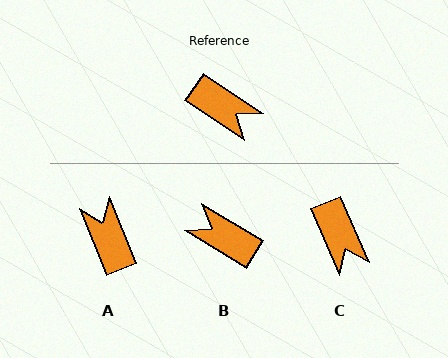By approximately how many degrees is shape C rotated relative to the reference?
Approximately 33 degrees clockwise.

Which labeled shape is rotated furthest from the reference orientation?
B, about 178 degrees away.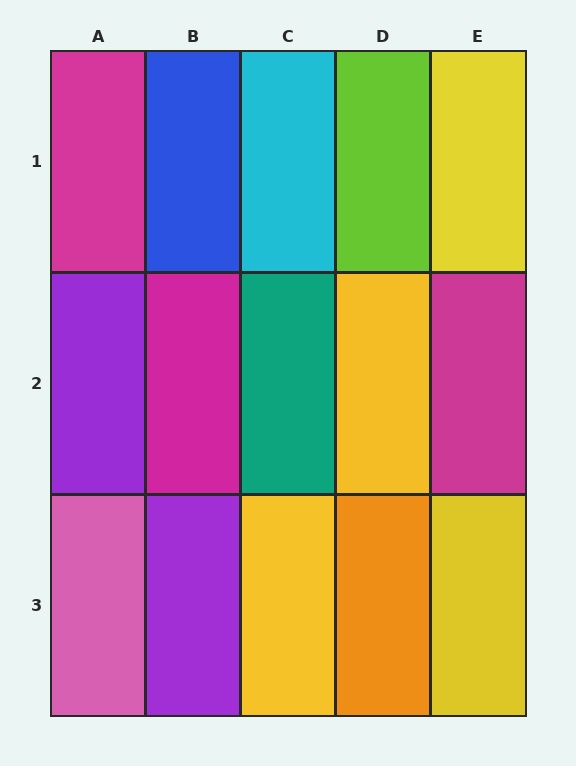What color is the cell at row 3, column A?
Pink.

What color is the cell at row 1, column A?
Magenta.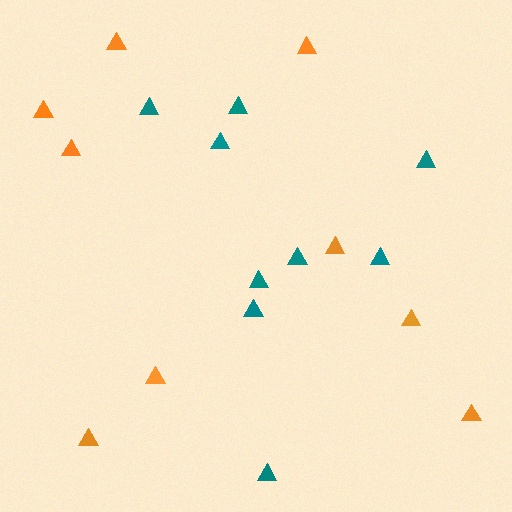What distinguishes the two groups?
There are 2 groups: one group of orange triangles (9) and one group of teal triangles (9).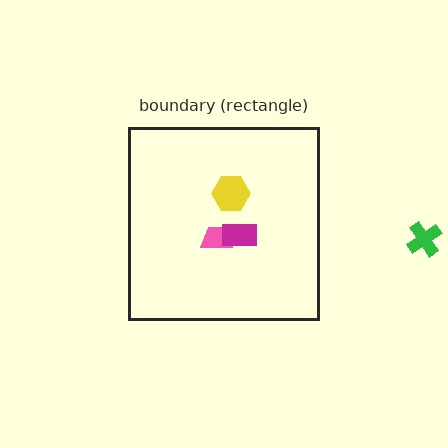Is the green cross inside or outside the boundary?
Outside.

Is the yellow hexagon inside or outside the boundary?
Inside.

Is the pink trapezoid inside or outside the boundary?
Inside.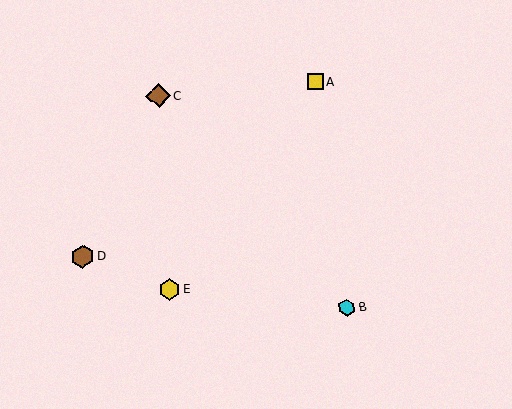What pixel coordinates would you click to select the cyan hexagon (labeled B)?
Click at (347, 307) to select the cyan hexagon B.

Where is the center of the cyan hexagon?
The center of the cyan hexagon is at (347, 307).